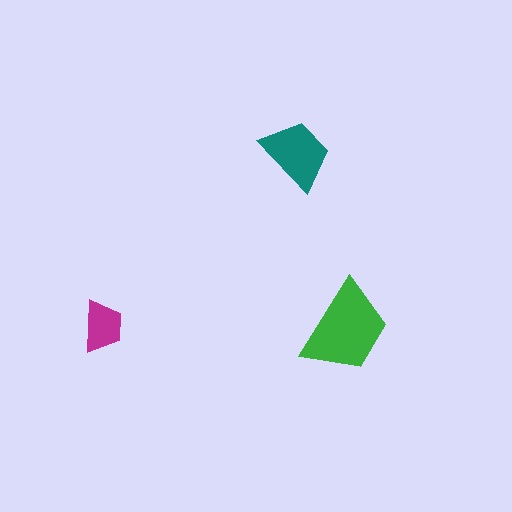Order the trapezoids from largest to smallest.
the green one, the teal one, the magenta one.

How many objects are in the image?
There are 3 objects in the image.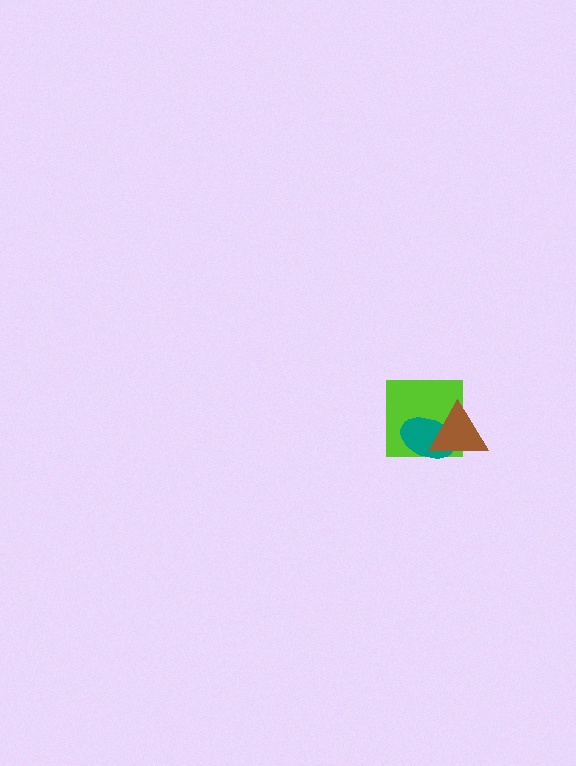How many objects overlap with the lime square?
2 objects overlap with the lime square.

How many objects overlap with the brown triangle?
2 objects overlap with the brown triangle.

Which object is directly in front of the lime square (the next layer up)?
The teal ellipse is directly in front of the lime square.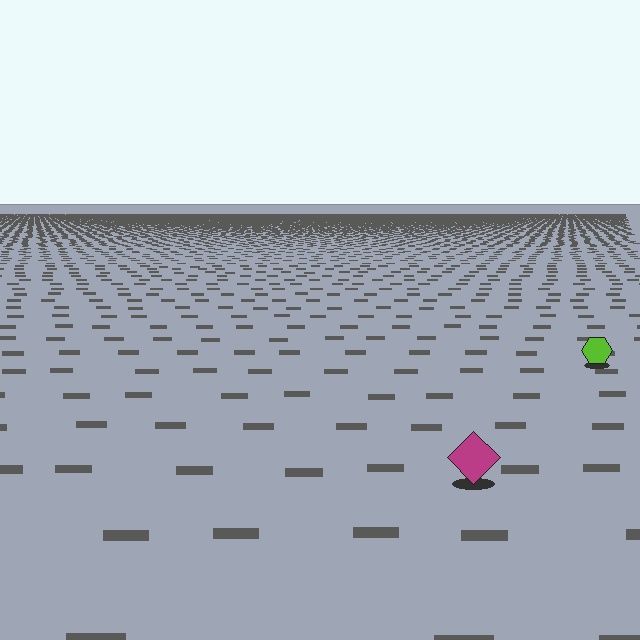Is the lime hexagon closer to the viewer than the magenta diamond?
No. The magenta diamond is closer — you can tell from the texture gradient: the ground texture is coarser near it.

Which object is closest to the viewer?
The magenta diamond is closest. The texture marks near it are larger and more spread out.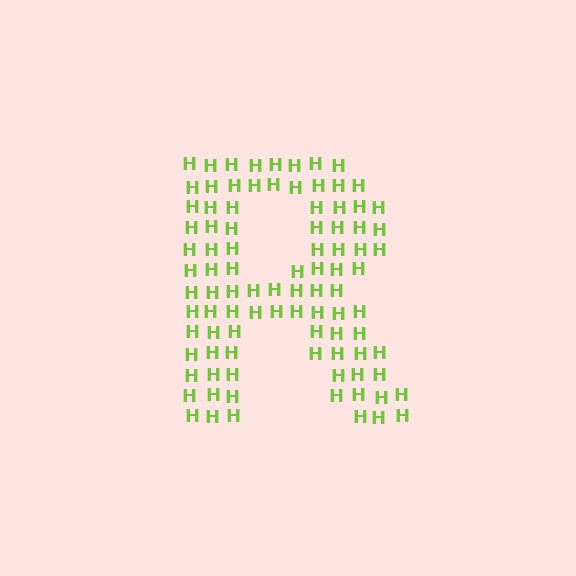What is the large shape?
The large shape is the letter R.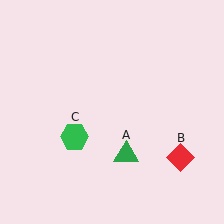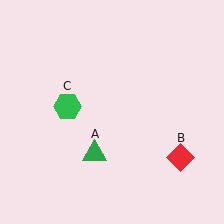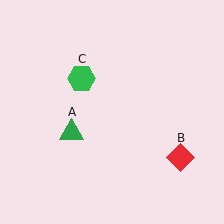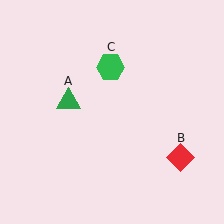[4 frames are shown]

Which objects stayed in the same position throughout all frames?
Red diamond (object B) remained stationary.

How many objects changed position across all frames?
2 objects changed position: green triangle (object A), green hexagon (object C).